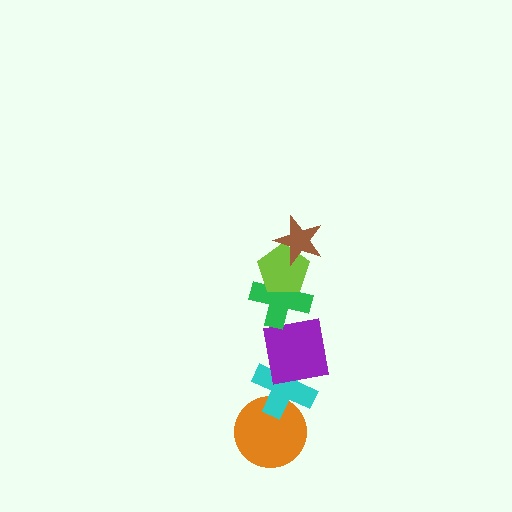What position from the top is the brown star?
The brown star is 1st from the top.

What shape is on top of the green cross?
The lime pentagon is on top of the green cross.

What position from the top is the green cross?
The green cross is 3rd from the top.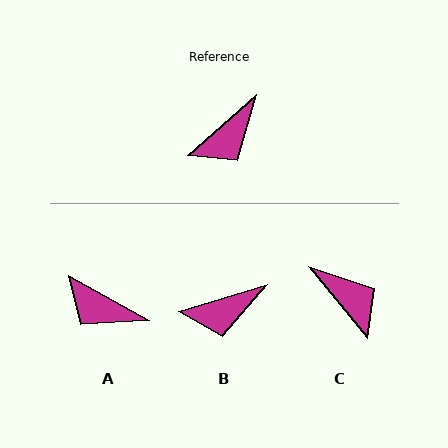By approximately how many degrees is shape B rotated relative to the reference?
Approximately 24 degrees clockwise.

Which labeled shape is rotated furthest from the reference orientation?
C, about 88 degrees away.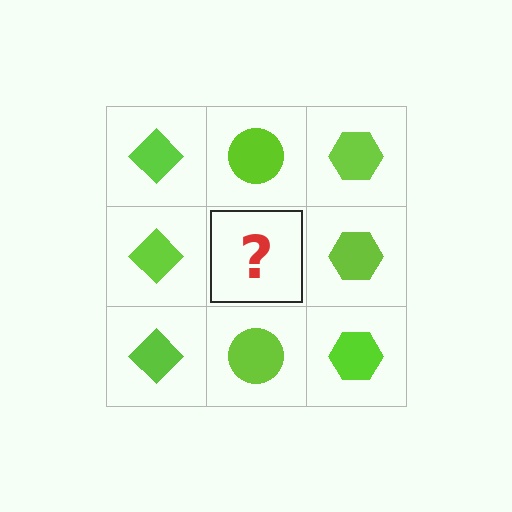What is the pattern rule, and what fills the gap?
The rule is that each column has a consistent shape. The gap should be filled with a lime circle.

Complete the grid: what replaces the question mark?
The question mark should be replaced with a lime circle.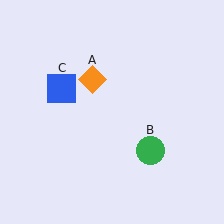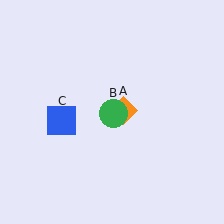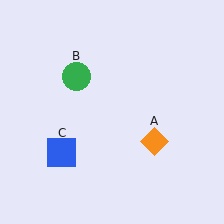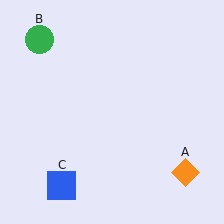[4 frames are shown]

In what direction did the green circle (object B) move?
The green circle (object B) moved up and to the left.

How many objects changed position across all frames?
3 objects changed position: orange diamond (object A), green circle (object B), blue square (object C).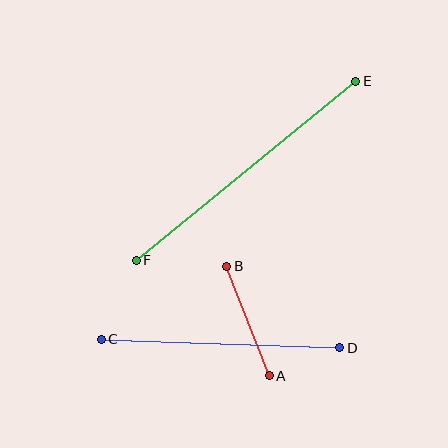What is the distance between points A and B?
The distance is approximately 118 pixels.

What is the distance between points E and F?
The distance is approximately 283 pixels.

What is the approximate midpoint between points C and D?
The midpoint is at approximately (220, 343) pixels.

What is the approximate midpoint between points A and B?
The midpoint is at approximately (248, 321) pixels.